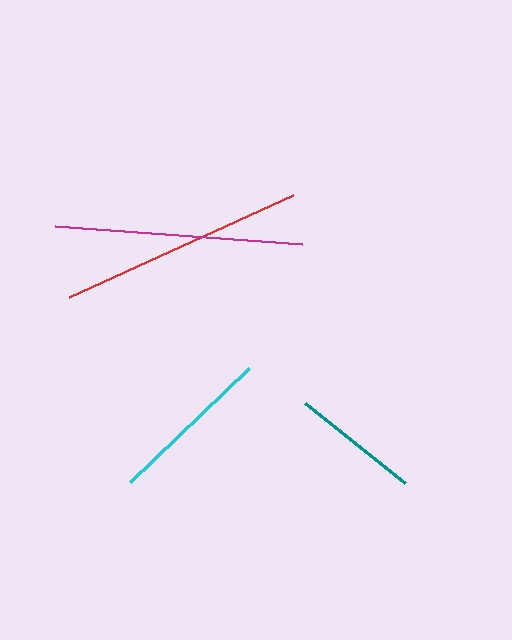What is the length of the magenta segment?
The magenta segment is approximately 247 pixels long.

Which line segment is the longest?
The magenta line is the longest at approximately 247 pixels.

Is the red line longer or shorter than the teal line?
The red line is longer than the teal line.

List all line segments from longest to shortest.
From longest to shortest: magenta, red, cyan, teal.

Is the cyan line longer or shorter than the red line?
The red line is longer than the cyan line.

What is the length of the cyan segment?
The cyan segment is approximately 165 pixels long.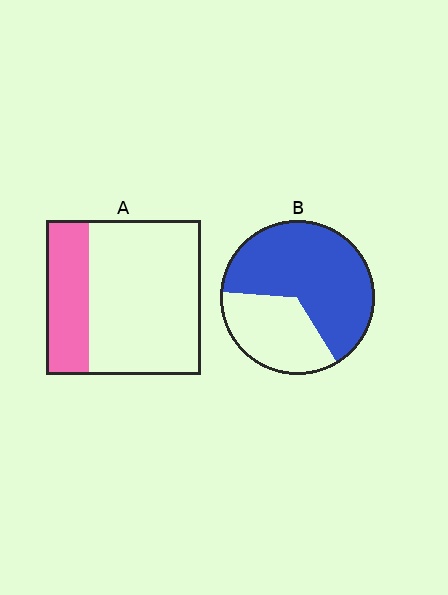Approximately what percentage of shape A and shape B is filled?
A is approximately 30% and B is approximately 65%.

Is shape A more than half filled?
No.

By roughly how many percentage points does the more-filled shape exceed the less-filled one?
By roughly 40 percentage points (B over A).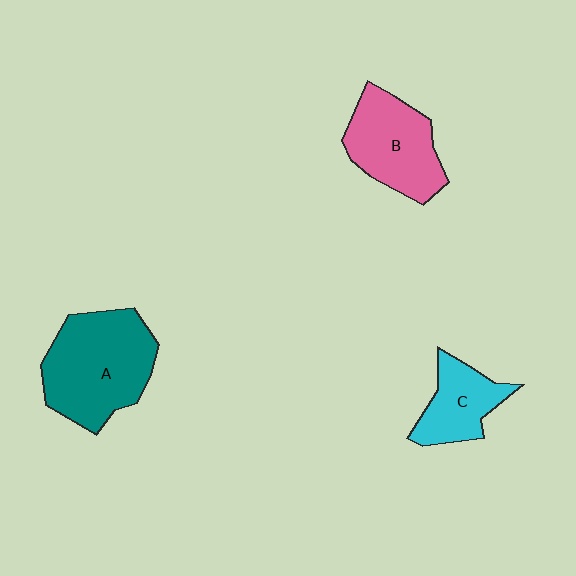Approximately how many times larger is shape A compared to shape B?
Approximately 1.4 times.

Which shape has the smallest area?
Shape C (cyan).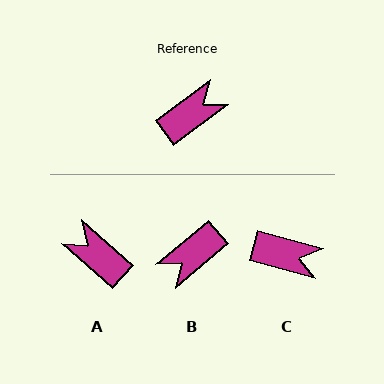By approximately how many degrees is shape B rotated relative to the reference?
Approximately 176 degrees clockwise.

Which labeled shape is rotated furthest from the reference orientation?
B, about 176 degrees away.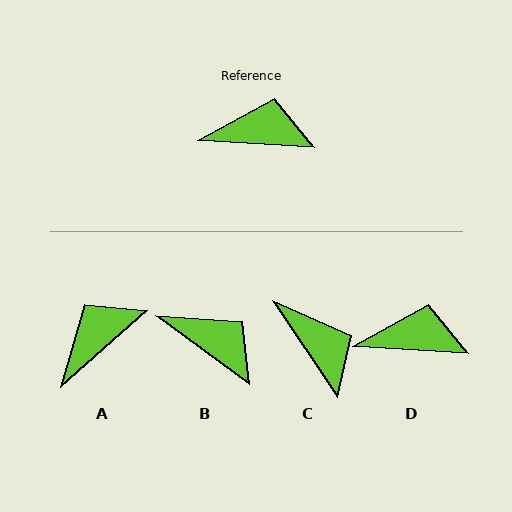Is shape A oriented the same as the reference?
No, it is off by about 45 degrees.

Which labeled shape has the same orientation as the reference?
D.